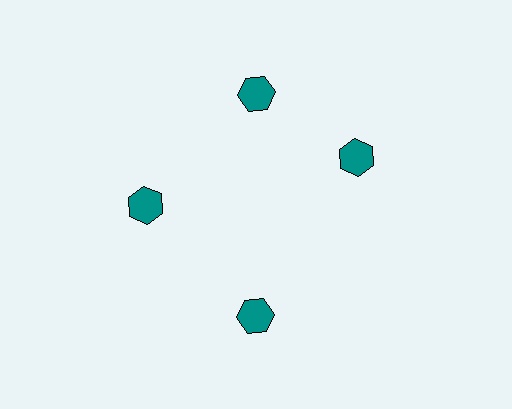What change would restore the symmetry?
The symmetry would be restored by rotating it back into even spacing with its neighbors so that all 4 hexagons sit at equal angles and equal distance from the center.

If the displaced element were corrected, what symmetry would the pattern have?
It would have 4-fold rotational symmetry — the pattern would map onto itself every 90 degrees.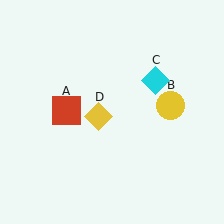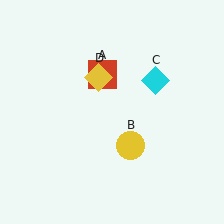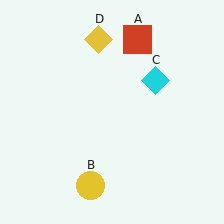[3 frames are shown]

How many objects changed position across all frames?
3 objects changed position: red square (object A), yellow circle (object B), yellow diamond (object D).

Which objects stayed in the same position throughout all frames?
Cyan diamond (object C) remained stationary.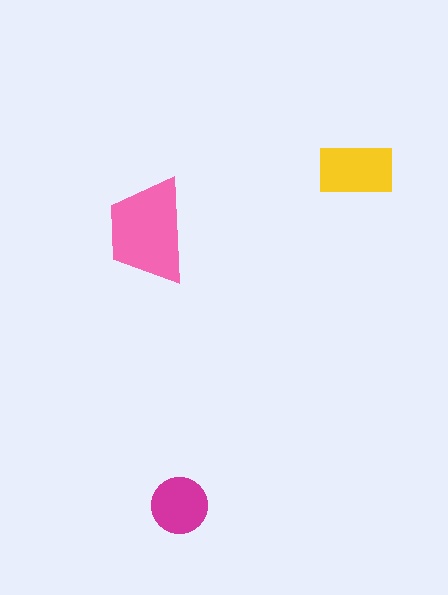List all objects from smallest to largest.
The magenta circle, the yellow rectangle, the pink trapezoid.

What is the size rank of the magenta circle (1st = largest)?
3rd.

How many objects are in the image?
There are 3 objects in the image.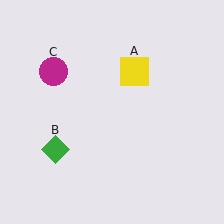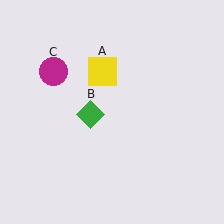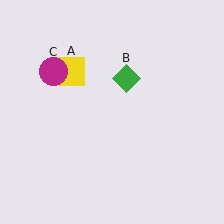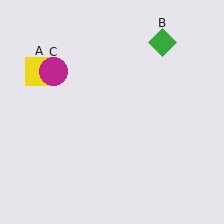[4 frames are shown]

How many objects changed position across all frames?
2 objects changed position: yellow square (object A), green diamond (object B).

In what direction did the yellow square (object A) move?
The yellow square (object A) moved left.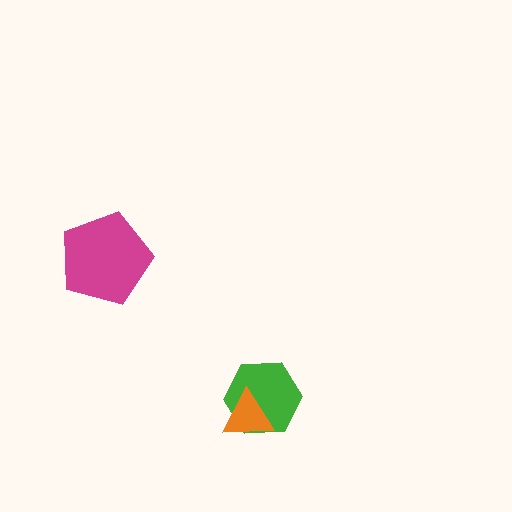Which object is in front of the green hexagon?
The orange triangle is in front of the green hexagon.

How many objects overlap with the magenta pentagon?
0 objects overlap with the magenta pentagon.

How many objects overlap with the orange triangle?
1 object overlaps with the orange triangle.